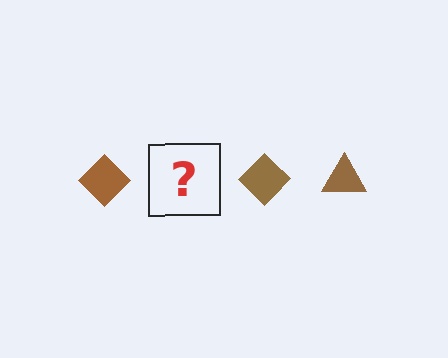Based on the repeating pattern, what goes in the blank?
The blank should be a brown triangle.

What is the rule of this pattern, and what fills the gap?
The rule is that the pattern cycles through diamond, triangle shapes in brown. The gap should be filled with a brown triangle.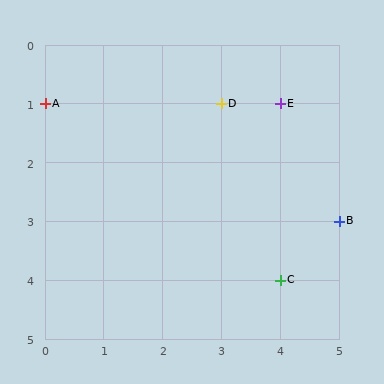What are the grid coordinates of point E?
Point E is at grid coordinates (4, 1).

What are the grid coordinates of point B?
Point B is at grid coordinates (5, 3).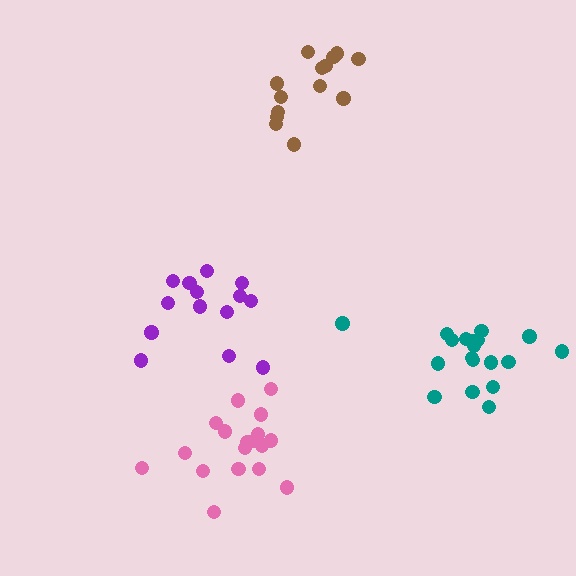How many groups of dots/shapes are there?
There are 4 groups.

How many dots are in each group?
Group 1: 14 dots, Group 2: 18 dots, Group 3: 14 dots, Group 4: 19 dots (65 total).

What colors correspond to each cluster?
The clusters are colored: brown, pink, purple, teal.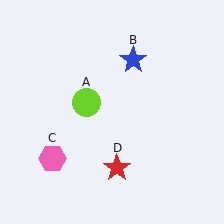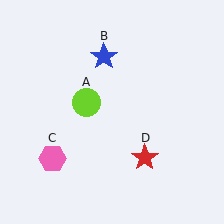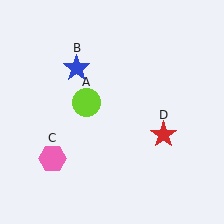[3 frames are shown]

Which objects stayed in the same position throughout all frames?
Lime circle (object A) and pink hexagon (object C) remained stationary.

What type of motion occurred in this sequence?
The blue star (object B), red star (object D) rotated counterclockwise around the center of the scene.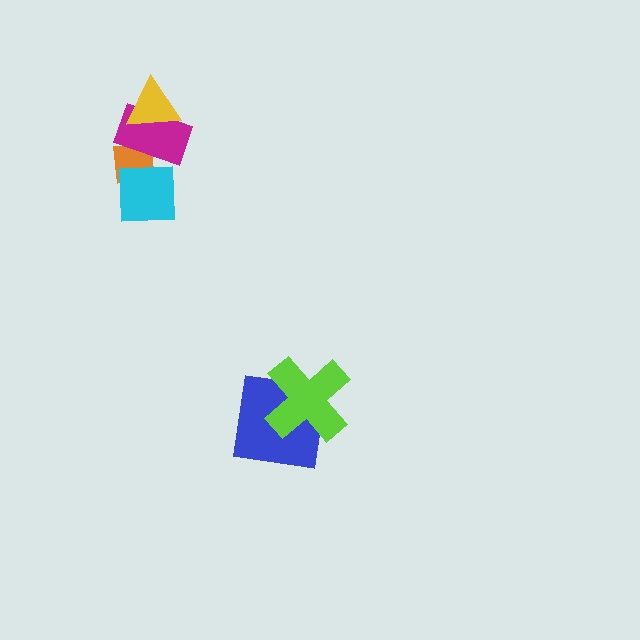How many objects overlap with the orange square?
2 objects overlap with the orange square.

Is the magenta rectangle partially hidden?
Yes, it is partially covered by another shape.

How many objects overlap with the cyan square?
2 objects overlap with the cyan square.